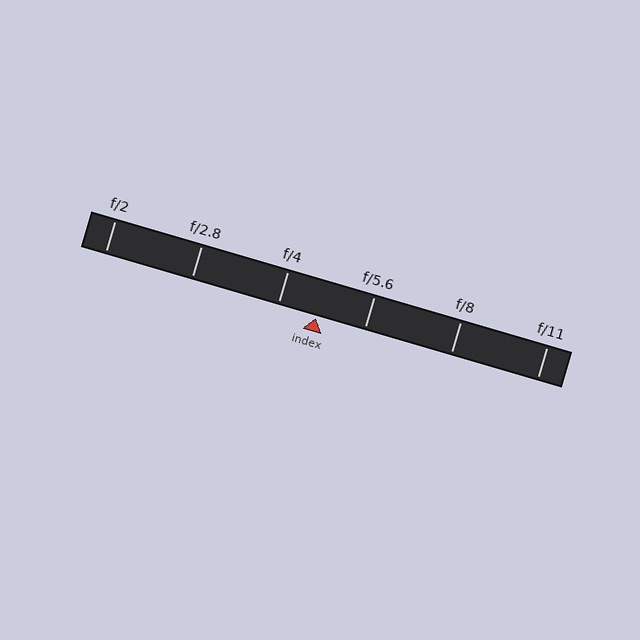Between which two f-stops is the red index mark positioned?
The index mark is between f/4 and f/5.6.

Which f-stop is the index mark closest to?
The index mark is closest to f/4.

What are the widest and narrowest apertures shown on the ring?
The widest aperture shown is f/2 and the narrowest is f/11.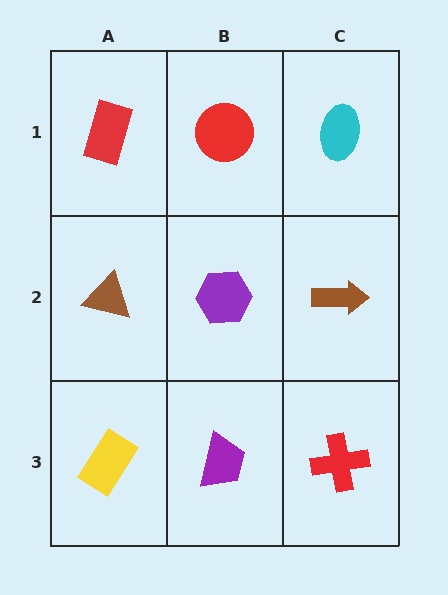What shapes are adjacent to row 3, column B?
A purple hexagon (row 2, column B), a yellow rectangle (row 3, column A), a red cross (row 3, column C).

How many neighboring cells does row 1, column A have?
2.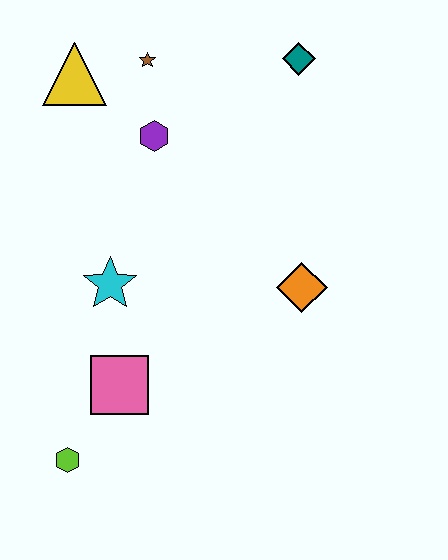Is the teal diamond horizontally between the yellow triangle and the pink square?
No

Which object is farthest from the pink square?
The teal diamond is farthest from the pink square.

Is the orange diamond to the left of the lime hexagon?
No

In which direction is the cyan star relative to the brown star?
The cyan star is below the brown star.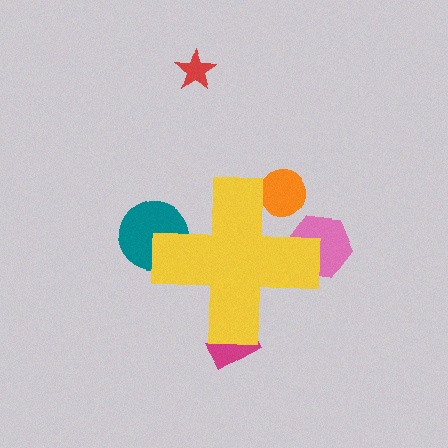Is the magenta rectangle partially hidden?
Yes, the magenta rectangle is partially hidden behind the yellow cross.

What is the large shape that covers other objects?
A yellow cross.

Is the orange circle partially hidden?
Yes, the orange circle is partially hidden behind the yellow cross.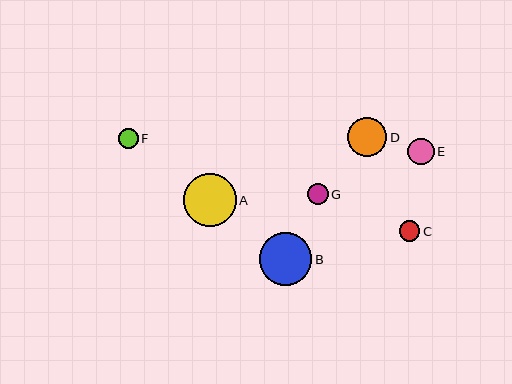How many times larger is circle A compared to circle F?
Circle A is approximately 2.7 times the size of circle F.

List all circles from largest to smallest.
From largest to smallest: A, B, D, E, G, C, F.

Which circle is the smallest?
Circle F is the smallest with a size of approximately 20 pixels.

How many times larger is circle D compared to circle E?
Circle D is approximately 1.5 times the size of circle E.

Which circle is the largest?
Circle A is the largest with a size of approximately 53 pixels.